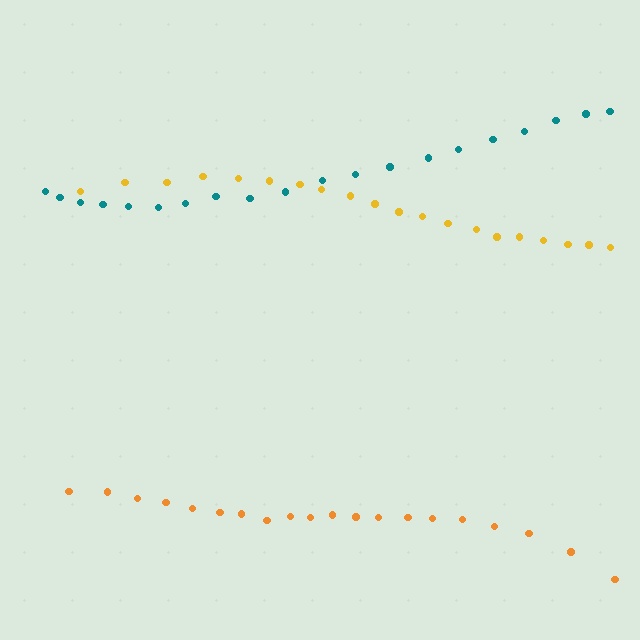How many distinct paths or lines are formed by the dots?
There are 3 distinct paths.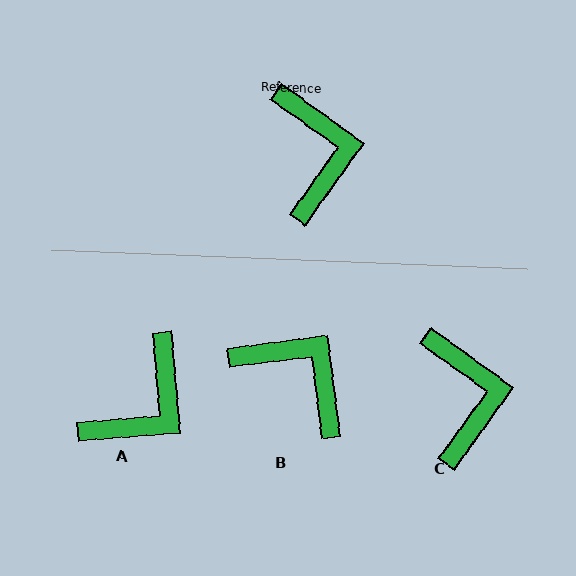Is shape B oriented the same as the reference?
No, it is off by about 43 degrees.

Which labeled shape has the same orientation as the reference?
C.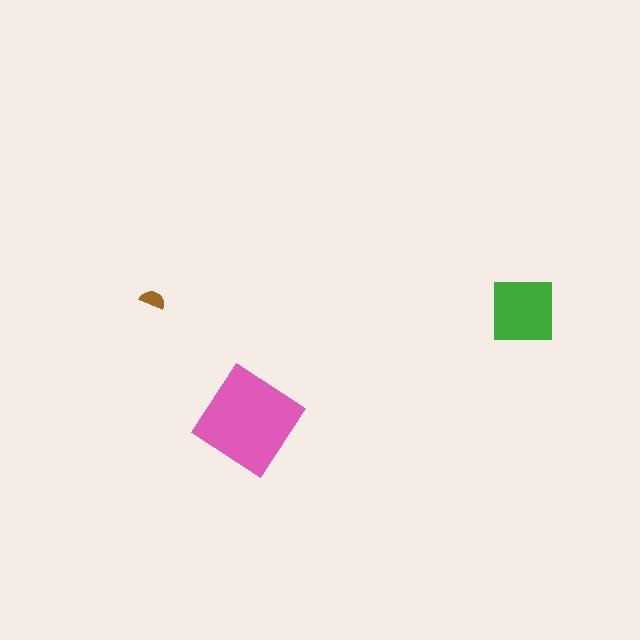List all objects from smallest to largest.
The brown semicircle, the green square, the pink diamond.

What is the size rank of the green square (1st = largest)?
2nd.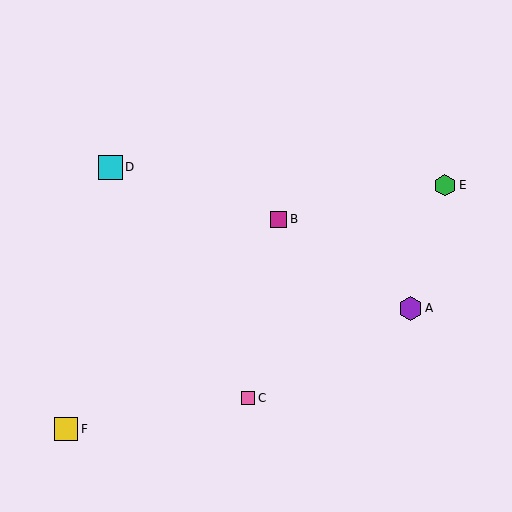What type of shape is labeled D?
Shape D is a cyan square.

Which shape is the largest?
The cyan square (labeled D) is the largest.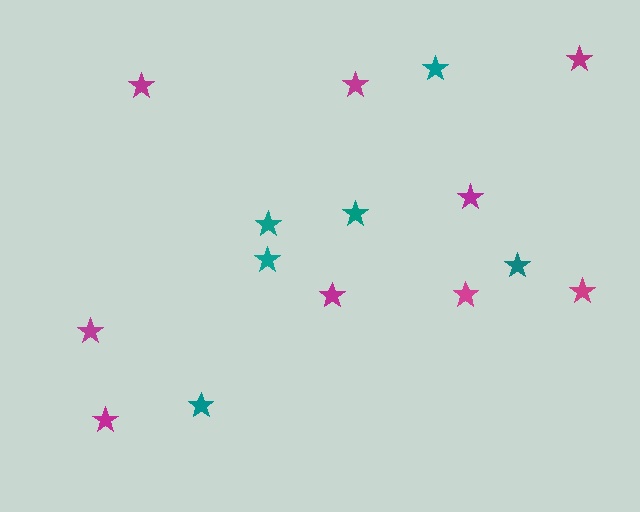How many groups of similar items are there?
There are 2 groups: one group of magenta stars (9) and one group of teal stars (6).